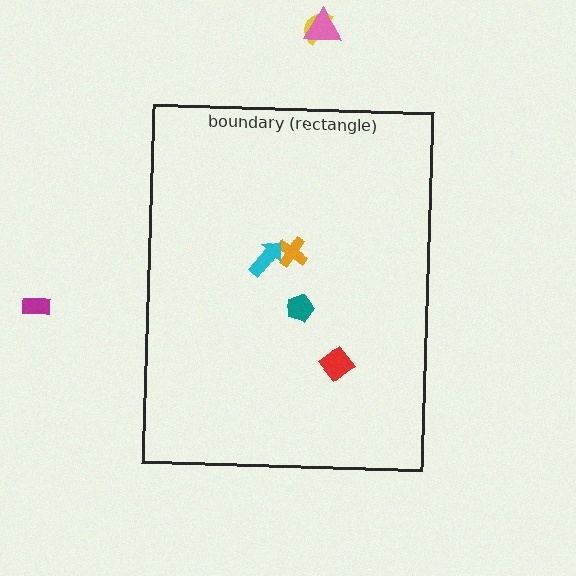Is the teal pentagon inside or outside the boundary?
Inside.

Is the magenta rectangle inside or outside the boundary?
Outside.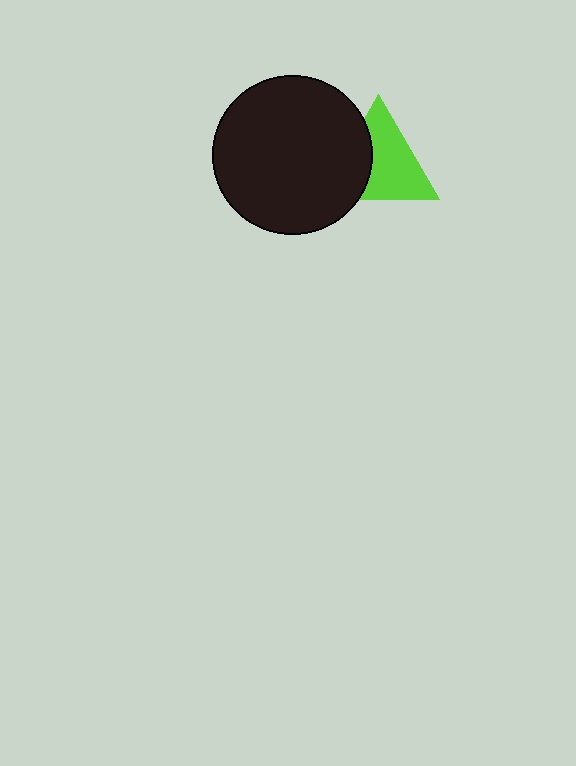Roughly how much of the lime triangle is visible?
About half of it is visible (roughly 65%).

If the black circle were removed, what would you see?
You would see the complete lime triangle.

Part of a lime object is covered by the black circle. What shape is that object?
It is a triangle.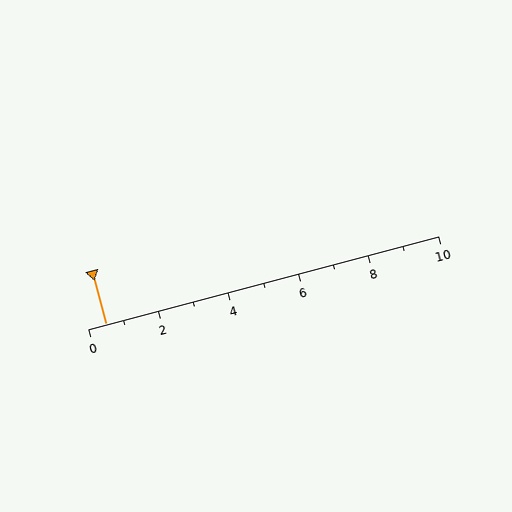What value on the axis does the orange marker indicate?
The marker indicates approximately 0.5.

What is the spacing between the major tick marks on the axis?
The major ticks are spaced 2 apart.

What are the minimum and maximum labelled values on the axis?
The axis runs from 0 to 10.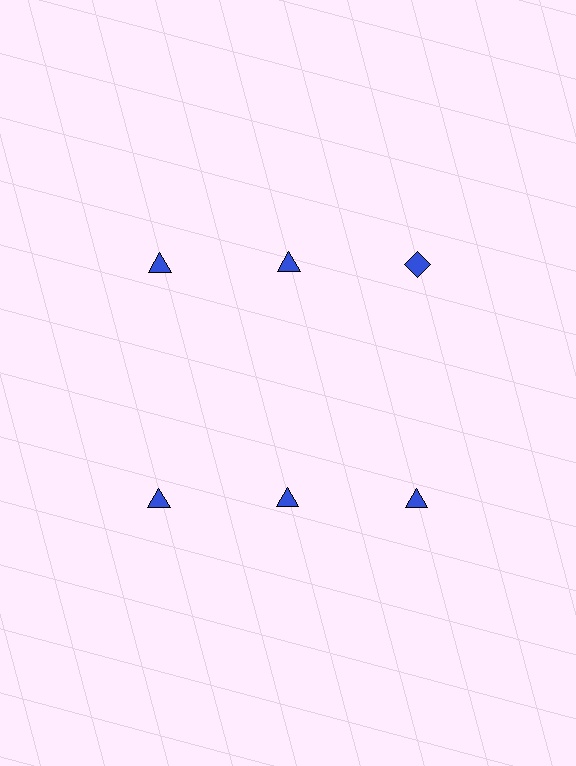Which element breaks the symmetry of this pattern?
The blue diamond in the top row, center column breaks the symmetry. All other shapes are blue triangles.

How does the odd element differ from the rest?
It has a different shape: diamond instead of triangle.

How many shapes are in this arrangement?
There are 6 shapes arranged in a grid pattern.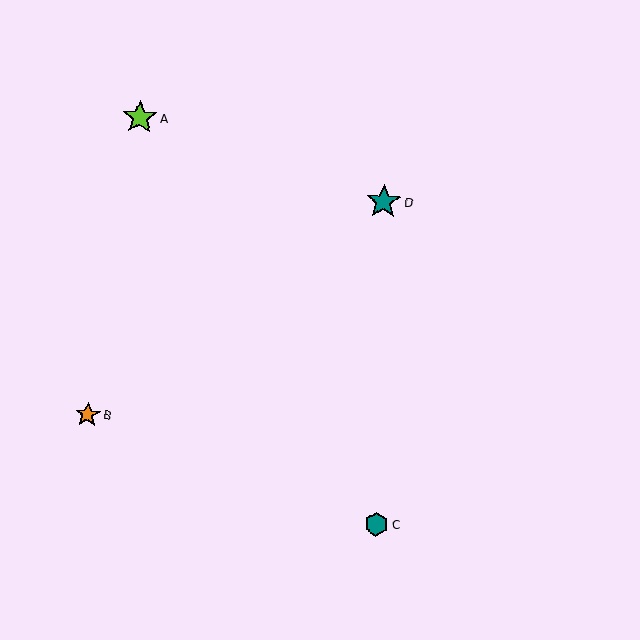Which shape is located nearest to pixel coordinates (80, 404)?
The orange star (labeled B) at (88, 415) is nearest to that location.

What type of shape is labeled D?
Shape D is a teal star.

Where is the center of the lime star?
The center of the lime star is at (140, 118).